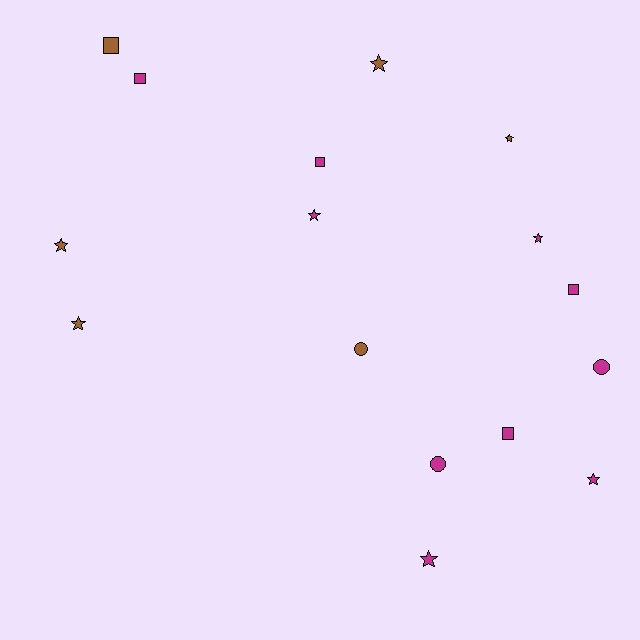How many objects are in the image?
There are 16 objects.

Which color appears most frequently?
Magenta, with 10 objects.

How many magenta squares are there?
There are 4 magenta squares.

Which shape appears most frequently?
Star, with 8 objects.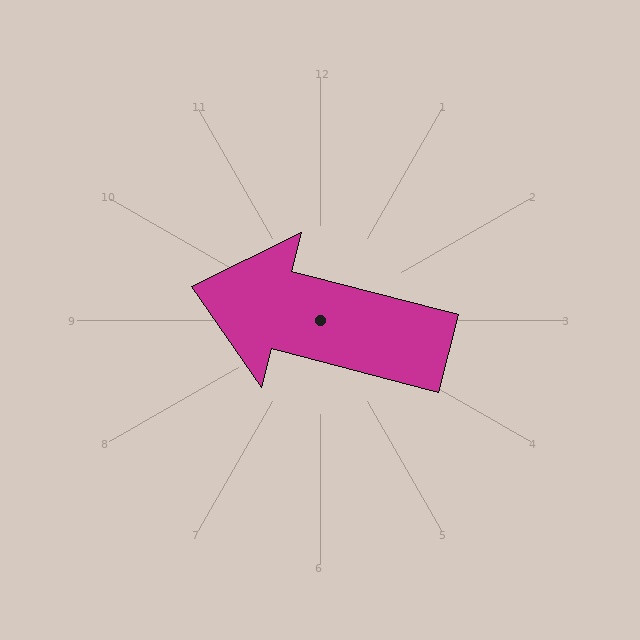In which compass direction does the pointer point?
West.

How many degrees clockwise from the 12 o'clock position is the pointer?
Approximately 285 degrees.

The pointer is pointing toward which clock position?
Roughly 9 o'clock.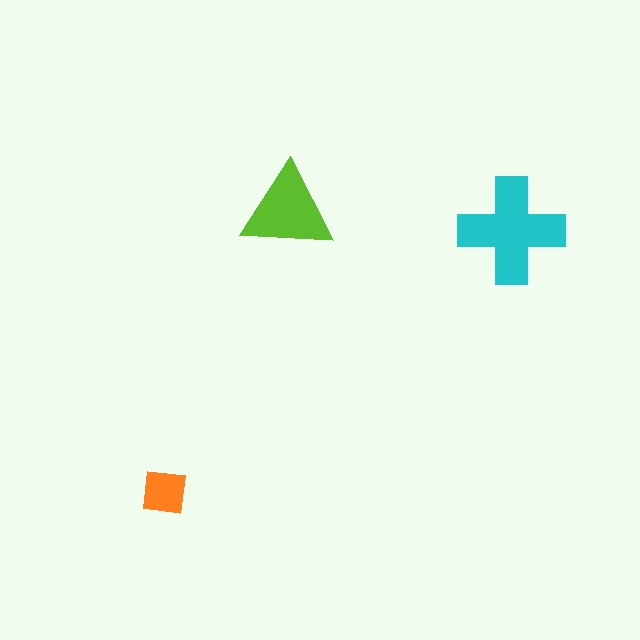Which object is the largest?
The cyan cross.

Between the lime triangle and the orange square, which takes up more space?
The lime triangle.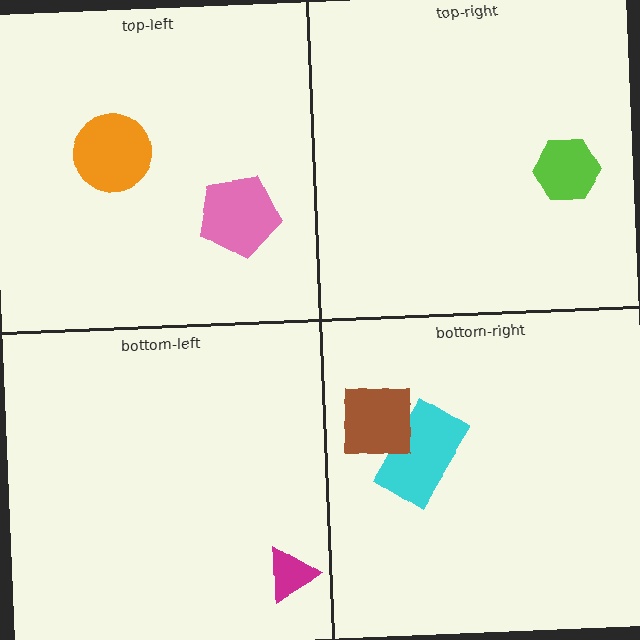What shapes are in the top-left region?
The pink pentagon, the orange circle.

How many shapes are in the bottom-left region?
1.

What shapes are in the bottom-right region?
The cyan rectangle, the brown square.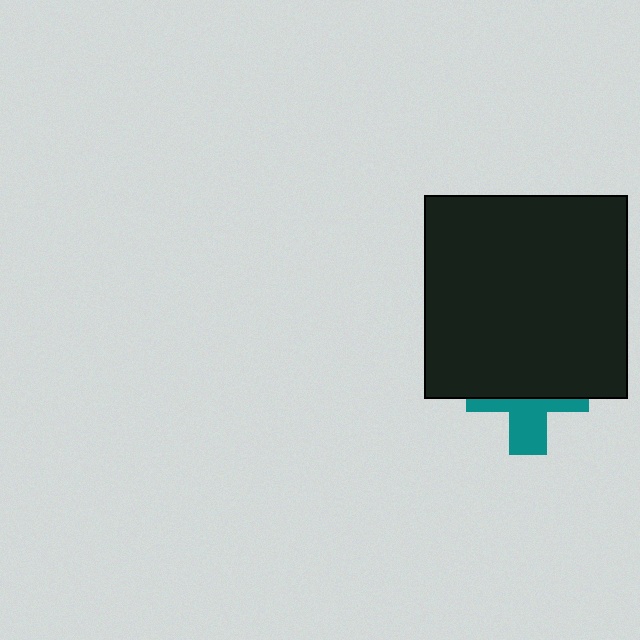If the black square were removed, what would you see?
You would see the complete teal cross.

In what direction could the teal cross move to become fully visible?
The teal cross could move down. That would shift it out from behind the black square entirely.